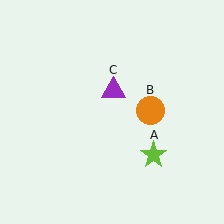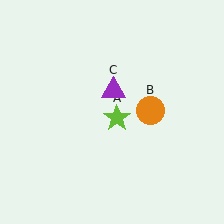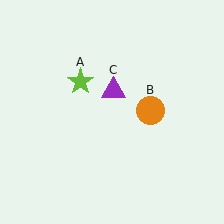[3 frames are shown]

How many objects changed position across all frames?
1 object changed position: lime star (object A).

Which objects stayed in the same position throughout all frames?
Orange circle (object B) and purple triangle (object C) remained stationary.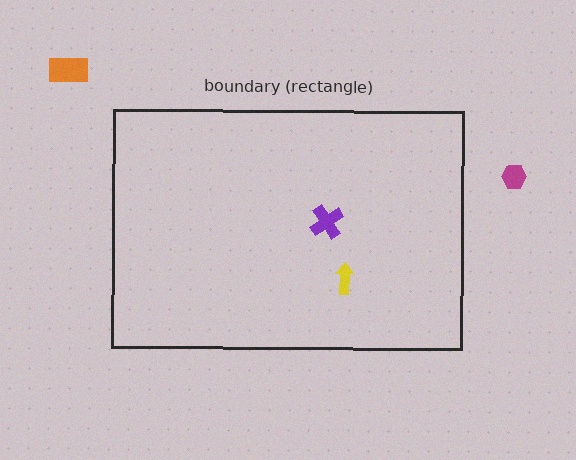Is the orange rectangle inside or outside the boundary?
Outside.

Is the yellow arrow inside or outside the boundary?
Inside.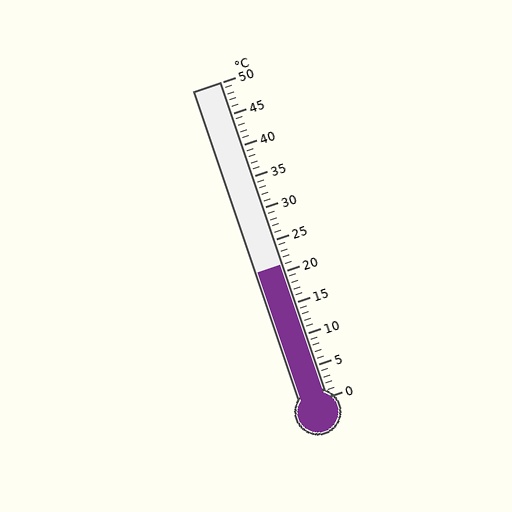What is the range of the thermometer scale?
The thermometer scale ranges from 0°C to 50°C.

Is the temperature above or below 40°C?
The temperature is below 40°C.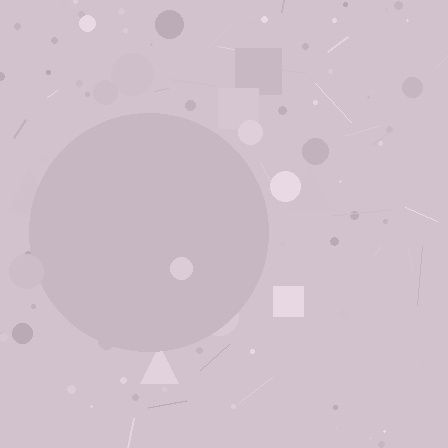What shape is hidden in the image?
A circle is hidden in the image.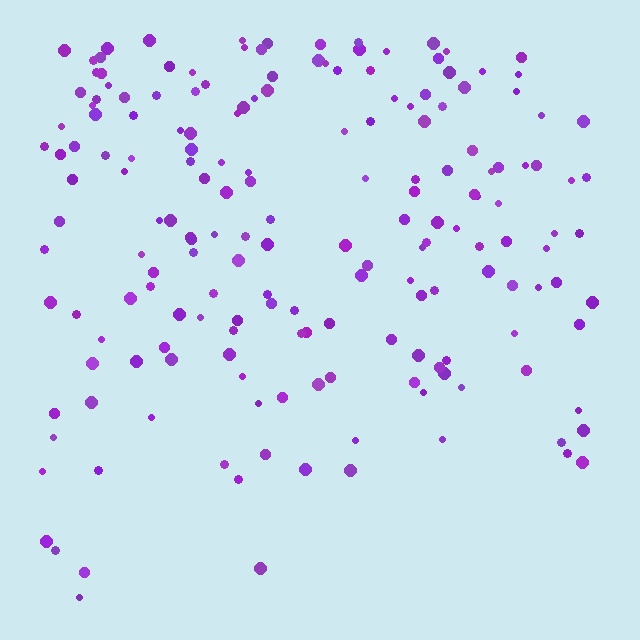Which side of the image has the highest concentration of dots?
The top.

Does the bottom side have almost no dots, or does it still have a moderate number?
Still a moderate number, just noticeably fewer than the top.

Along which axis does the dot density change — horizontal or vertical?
Vertical.